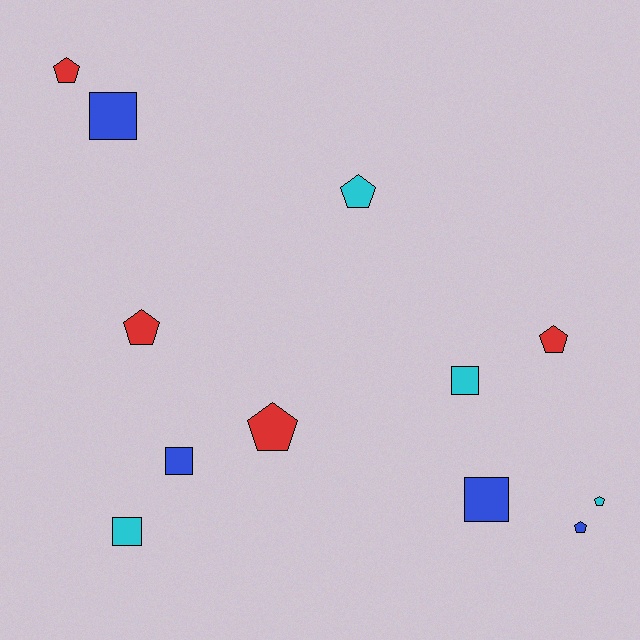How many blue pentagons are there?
There is 1 blue pentagon.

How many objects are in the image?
There are 12 objects.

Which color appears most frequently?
Cyan, with 4 objects.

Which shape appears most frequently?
Pentagon, with 7 objects.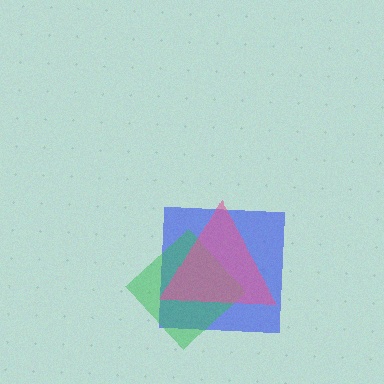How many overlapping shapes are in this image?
There are 3 overlapping shapes in the image.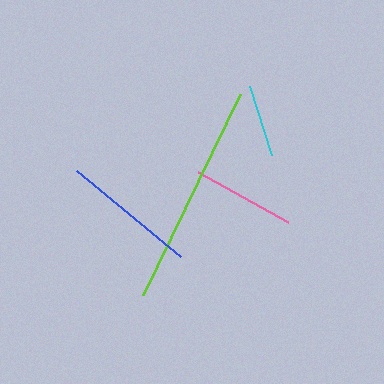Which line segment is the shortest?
The cyan line is the shortest at approximately 73 pixels.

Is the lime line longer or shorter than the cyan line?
The lime line is longer than the cyan line.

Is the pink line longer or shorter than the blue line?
The blue line is longer than the pink line.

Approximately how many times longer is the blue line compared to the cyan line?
The blue line is approximately 1.9 times the length of the cyan line.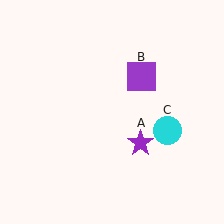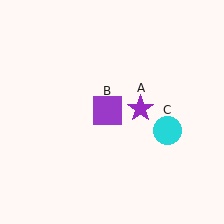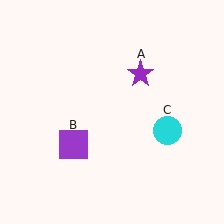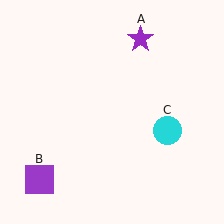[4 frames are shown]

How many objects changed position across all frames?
2 objects changed position: purple star (object A), purple square (object B).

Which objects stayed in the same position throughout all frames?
Cyan circle (object C) remained stationary.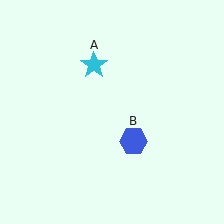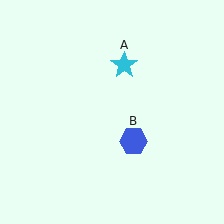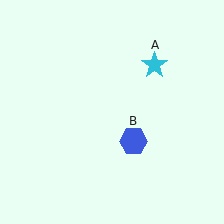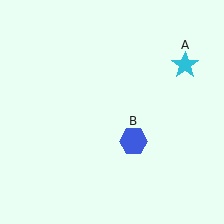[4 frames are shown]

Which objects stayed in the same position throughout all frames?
Blue hexagon (object B) remained stationary.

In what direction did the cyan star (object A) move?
The cyan star (object A) moved right.